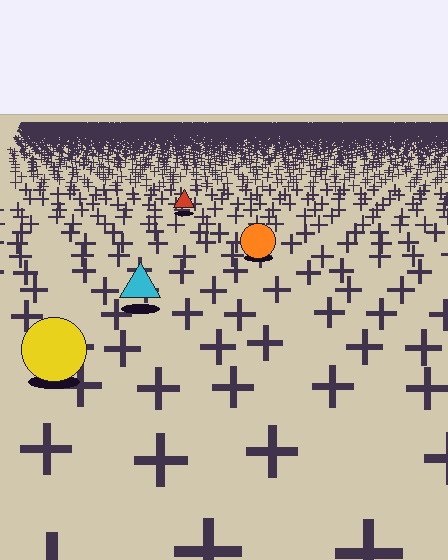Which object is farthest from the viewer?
The red triangle is farthest from the viewer. It appears smaller and the ground texture around it is denser.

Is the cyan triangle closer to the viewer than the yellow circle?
No. The yellow circle is closer — you can tell from the texture gradient: the ground texture is coarser near it.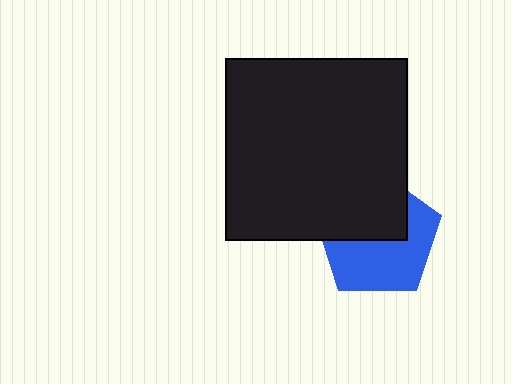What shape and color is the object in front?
The object in front is a black square.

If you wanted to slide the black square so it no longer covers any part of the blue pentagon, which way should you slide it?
Slide it up — that is the most direct way to separate the two shapes.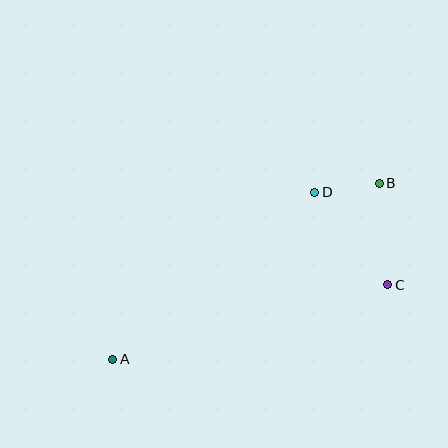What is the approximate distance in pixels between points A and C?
The distance between A and C is approximately 285 pixels.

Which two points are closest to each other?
Points B and D are closest to each other.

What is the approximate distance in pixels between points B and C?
The distance between B and C is approximately 102 pixels.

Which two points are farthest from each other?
Points A and B are farthest from each other.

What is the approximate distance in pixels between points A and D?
The distance between A and D is approximately 262 pixels.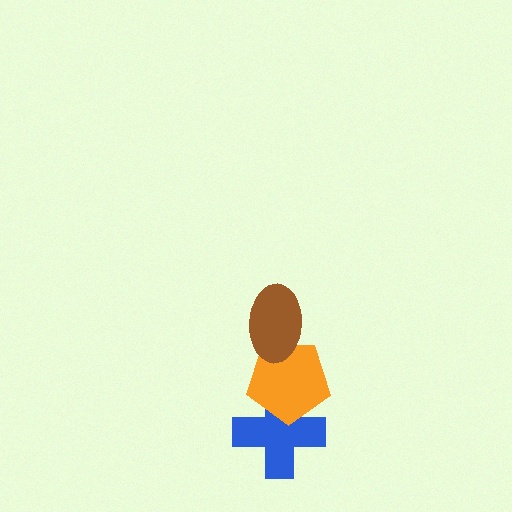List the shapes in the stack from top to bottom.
From top to bottom: the brown ellipse, the orange pentagon, the blue cross.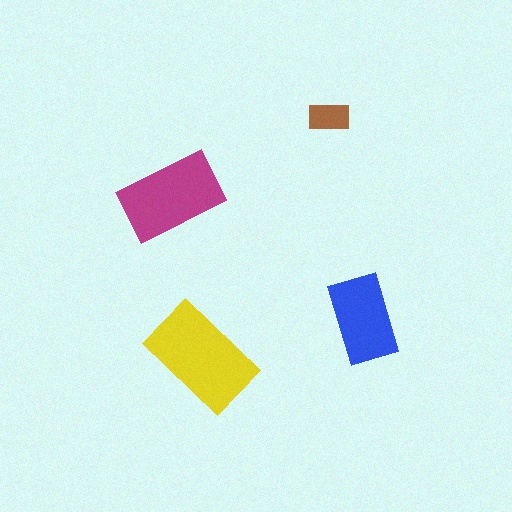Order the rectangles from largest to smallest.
the yellow one, the magenta one, the blue one, the brown one.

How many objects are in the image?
There are 4 objects in the image.